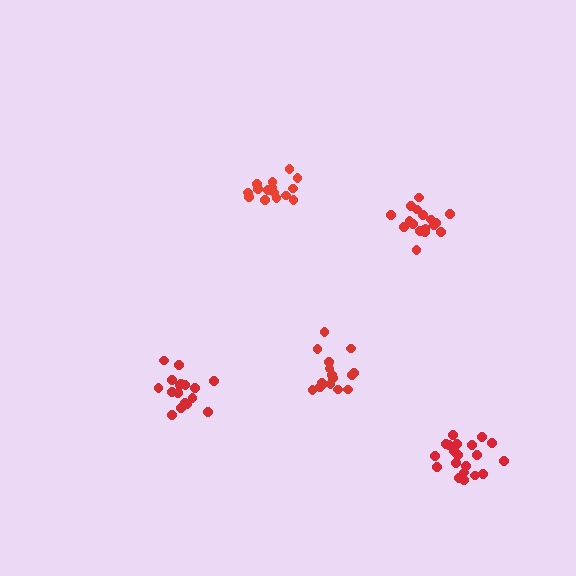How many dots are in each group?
Group 1: 16 dots, Group 2: 15 dots, Group 3: 17 dots, Group 4: 17 dots, Group 5: 20 dots (85 total).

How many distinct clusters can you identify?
There are 5 distinct clusters.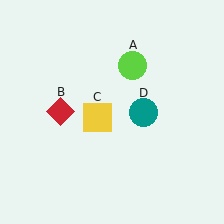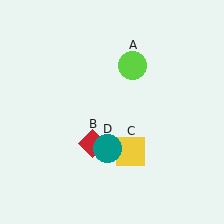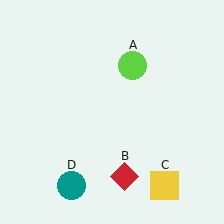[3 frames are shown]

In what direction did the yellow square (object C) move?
The yellow square (object C) moved down and to the right.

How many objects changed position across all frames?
3 objects changed position: red diamond (object B), yellow square (object C), teal circle (object D).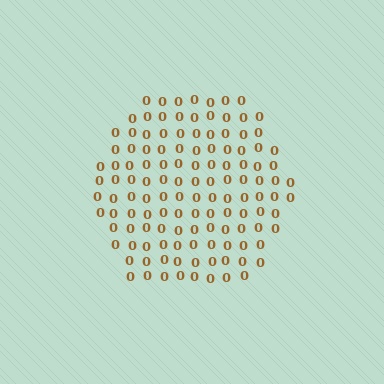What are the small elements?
The small elements are digit 0's.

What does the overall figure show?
The overall figure shows a hexagon.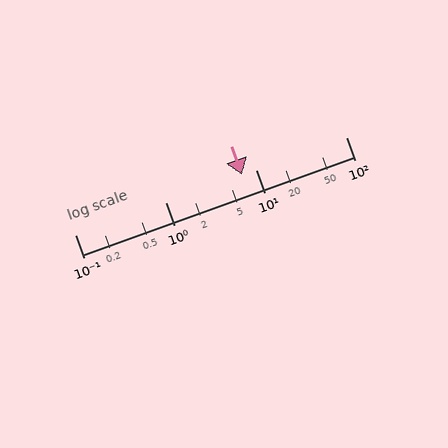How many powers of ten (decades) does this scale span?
The scale spans 3 decades, from 0.1 to 100.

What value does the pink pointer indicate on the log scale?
The pointer indicates approximately 7.1.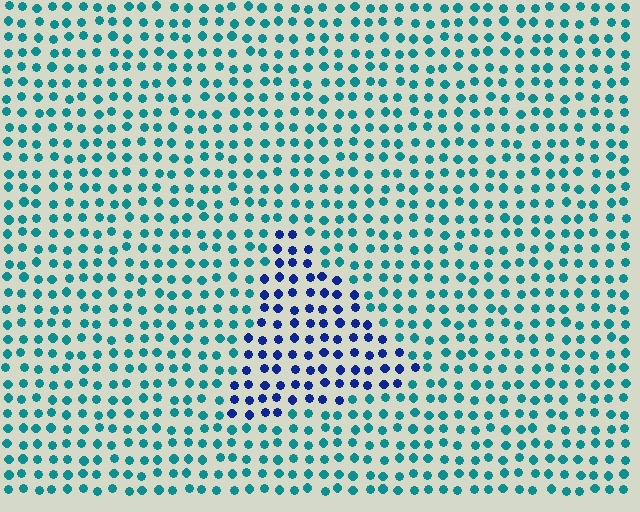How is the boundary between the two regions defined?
The boundary is defined purely by a slight shift in hue (about 50 degrees). Spacing, size, and orientation are identical on both sides.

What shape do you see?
I see a triangle.